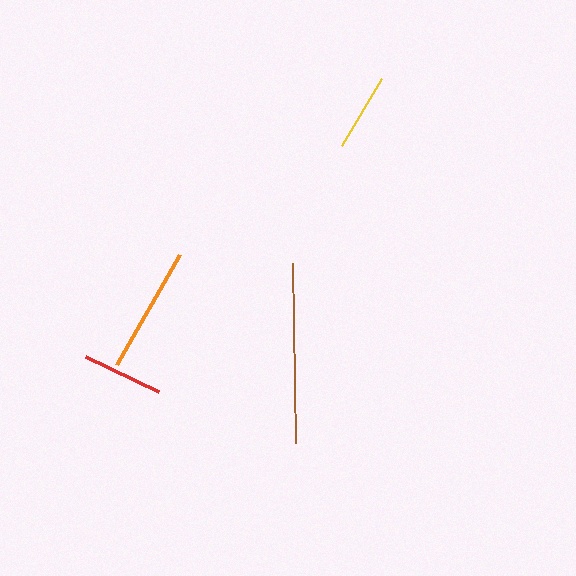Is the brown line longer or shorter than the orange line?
The brown line is longer than the orange line.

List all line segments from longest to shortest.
From longest to shortest: brown, orange, red, yellow.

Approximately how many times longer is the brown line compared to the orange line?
The brown line is approximately 1.4 times the length of the orange line.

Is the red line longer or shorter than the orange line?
The orange line is longer than the red line.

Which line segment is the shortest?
The yellow line is the shortest at approximately 78 pixels.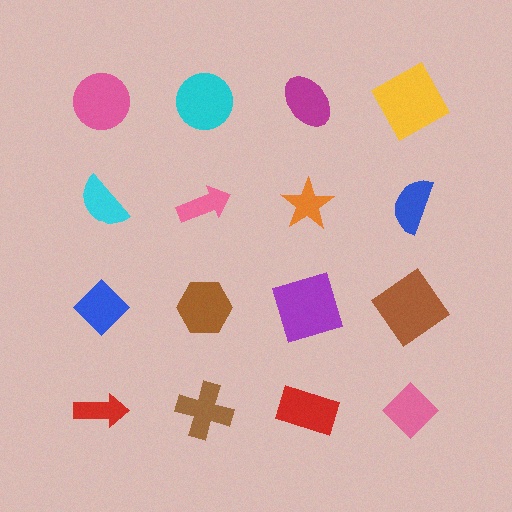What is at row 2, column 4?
A blue semicircle.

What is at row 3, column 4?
A brown diamond.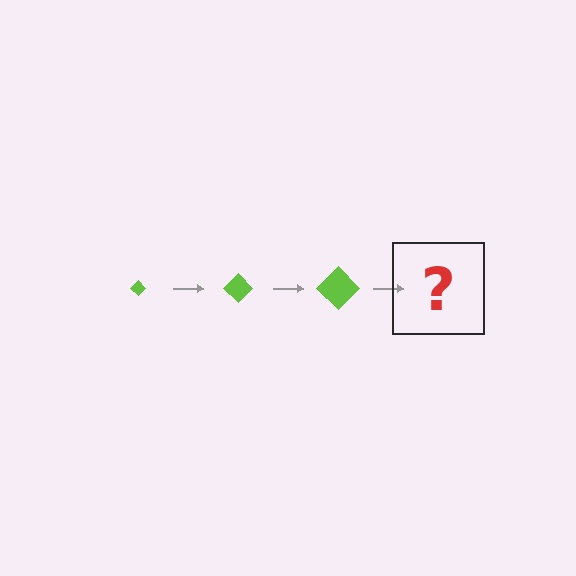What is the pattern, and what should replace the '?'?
The pattern is that the diamond gets progressively larger each step. The '?' should be a lime diamond, larger than the previous one.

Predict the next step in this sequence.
The next step is a lime diamond, larger than the previous one.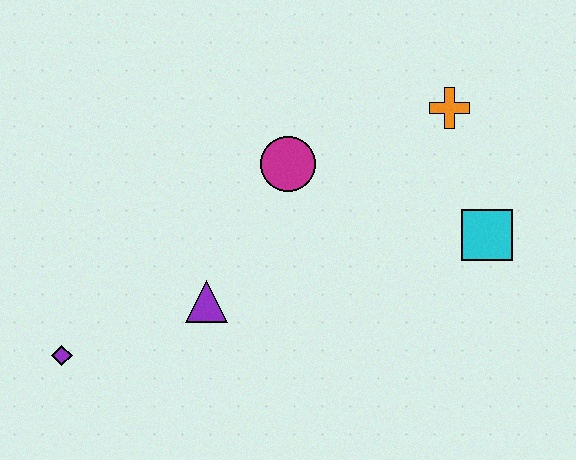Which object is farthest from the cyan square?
The purple diamond is farthest from the cyan square.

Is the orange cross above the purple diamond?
Yes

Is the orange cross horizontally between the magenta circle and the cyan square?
Yes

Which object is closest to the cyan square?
The orange cross is closest to the cyan square.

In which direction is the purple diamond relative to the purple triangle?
The purple diamond is to the left of the purple triangle.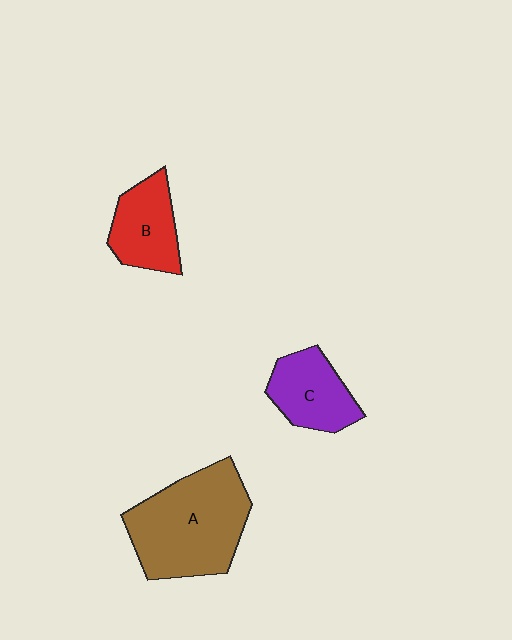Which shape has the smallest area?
Shape B (red).